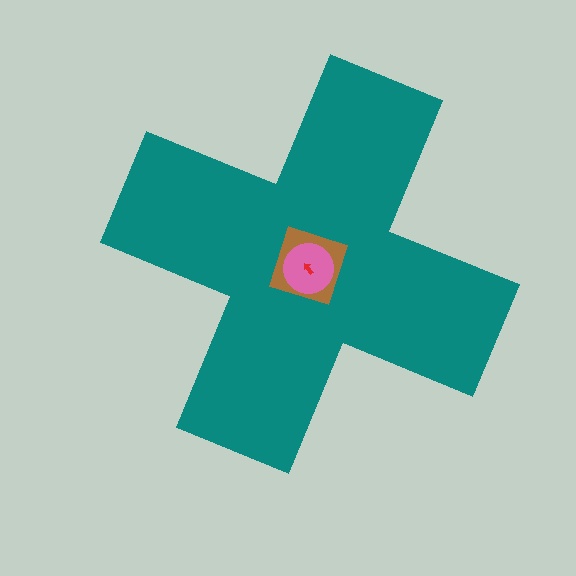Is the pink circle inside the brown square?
Yes.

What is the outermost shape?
The teal cross.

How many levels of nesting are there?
4.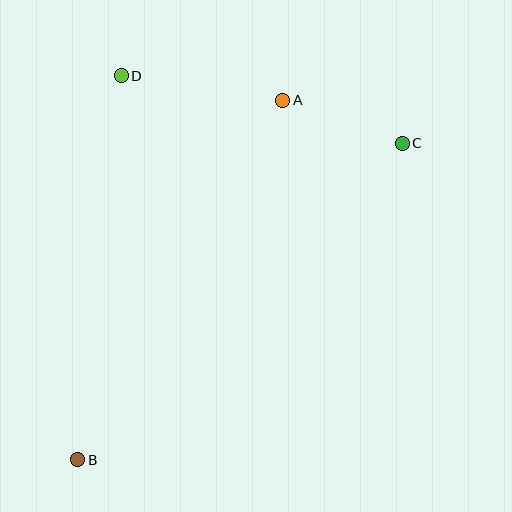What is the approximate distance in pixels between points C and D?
The distance between C and D is approximately 289 pixels.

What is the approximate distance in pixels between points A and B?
The distance between A and B is approximately 413 pixels.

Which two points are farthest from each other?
Points B and C are farthest from each other.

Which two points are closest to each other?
Points A and C are closest to each other.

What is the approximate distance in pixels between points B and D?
The distance between B and D is approximately 386 pixels.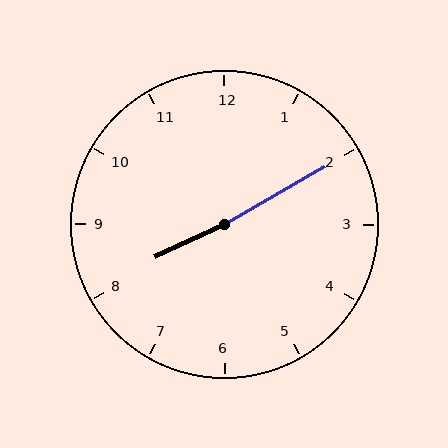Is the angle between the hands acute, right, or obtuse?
It is obtuse.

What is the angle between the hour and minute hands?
Approximately 175 degrees.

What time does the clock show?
8:10.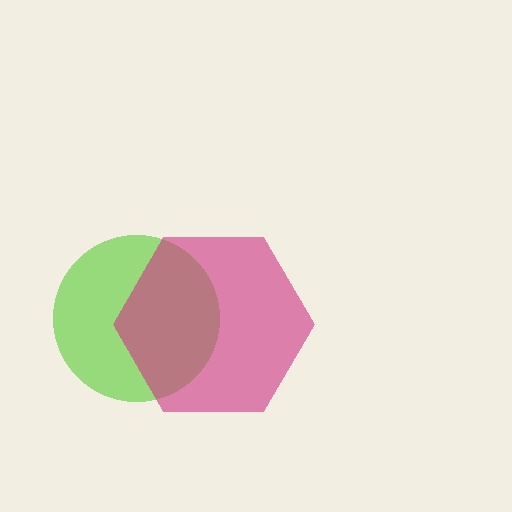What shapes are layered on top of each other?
The layered shapes are: a lime circle, a magenta hexagon.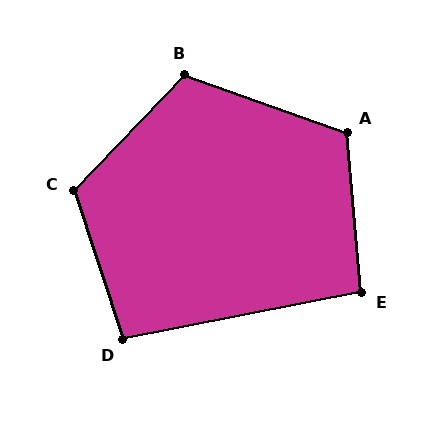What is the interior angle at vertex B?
Approximately 115 degrees (obtuse).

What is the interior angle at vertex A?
Approximately 114 degrees (obtuse).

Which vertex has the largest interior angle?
C, at approximately 118 degrees.